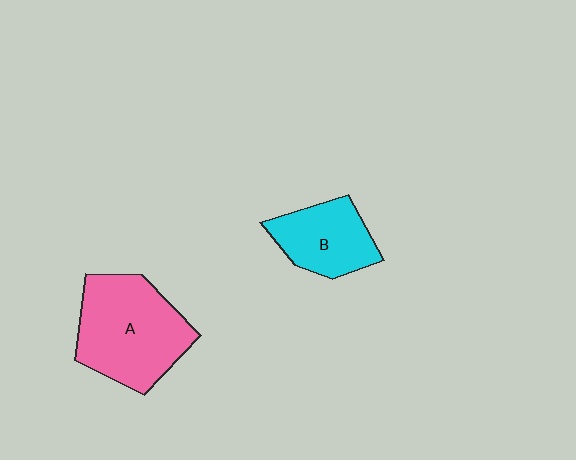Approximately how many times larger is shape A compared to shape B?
Approximately 1.6 times.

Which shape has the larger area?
Shape A (pink).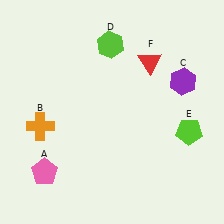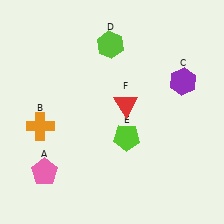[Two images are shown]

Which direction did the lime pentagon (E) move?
The lime pentagon (E) moved left.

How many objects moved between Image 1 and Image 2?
2 objects moved between the two images.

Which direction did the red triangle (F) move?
The red triangle (F) moved down.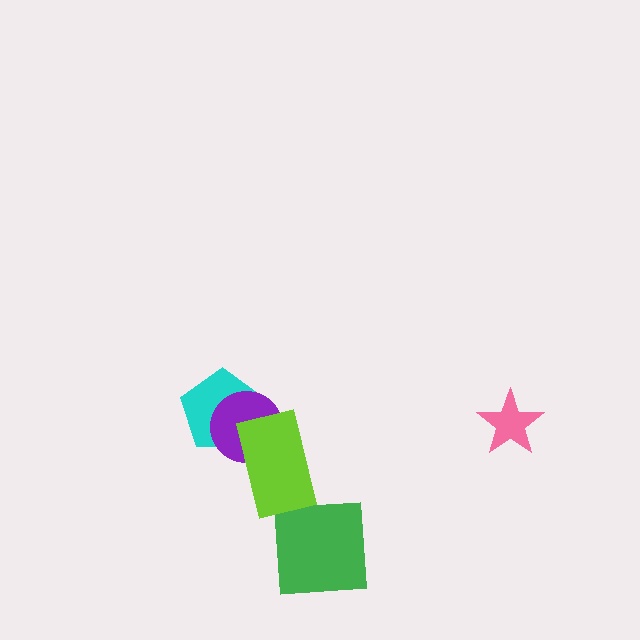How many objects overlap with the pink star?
0 objects overlap with the pink star.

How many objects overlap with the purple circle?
2 objects overlap with the purple circle.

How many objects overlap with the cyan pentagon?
2 objects overlap with the cyan pentagon.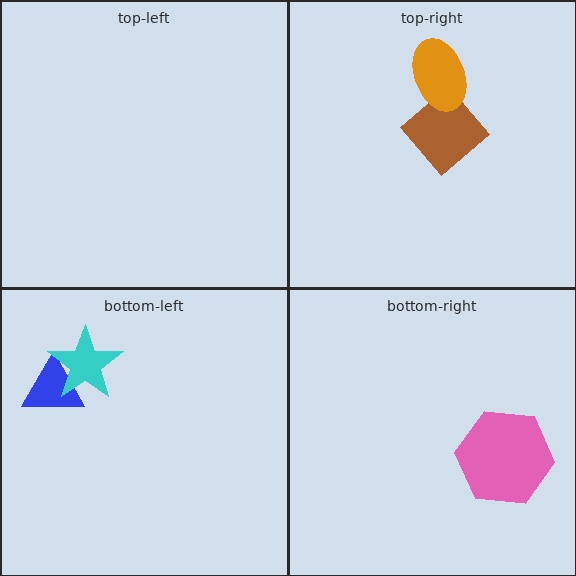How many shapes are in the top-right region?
2.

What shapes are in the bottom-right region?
The pink hexagon.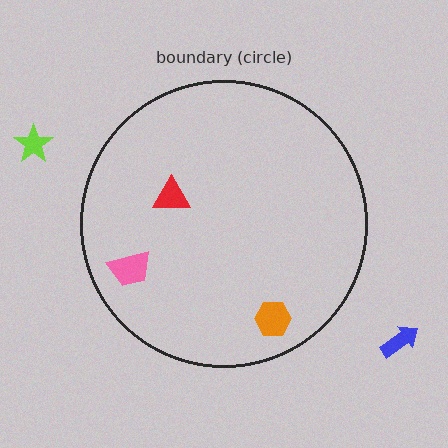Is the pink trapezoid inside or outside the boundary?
Inside.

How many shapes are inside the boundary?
3 inside, 2 outside.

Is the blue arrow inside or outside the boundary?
Outside.